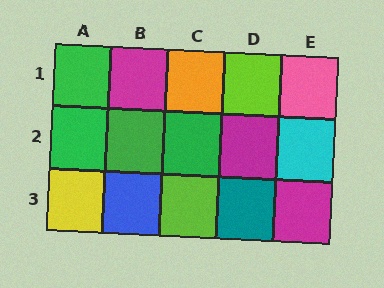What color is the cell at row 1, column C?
Orange.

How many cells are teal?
1 cell is teal.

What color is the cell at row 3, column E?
Magenta.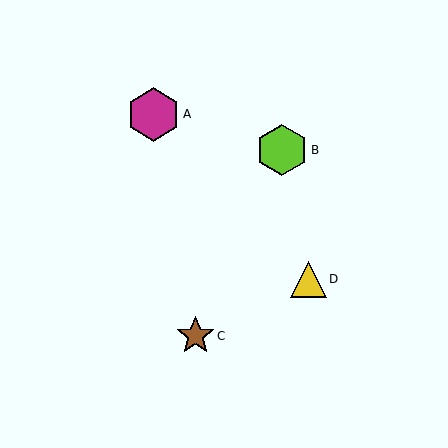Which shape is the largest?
The magenta hexagon (labeled A) is the largest.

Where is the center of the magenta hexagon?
The center of the magenta hexagon is at (153, 115).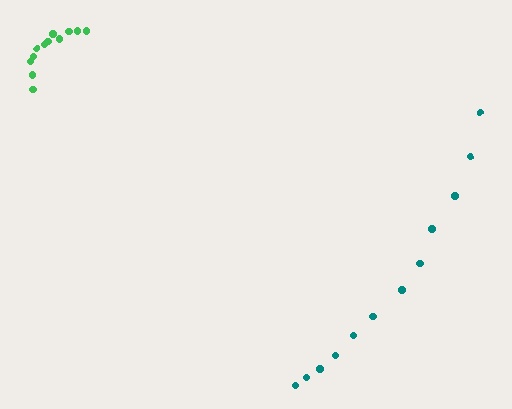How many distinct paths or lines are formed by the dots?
There are 2 distinct paths.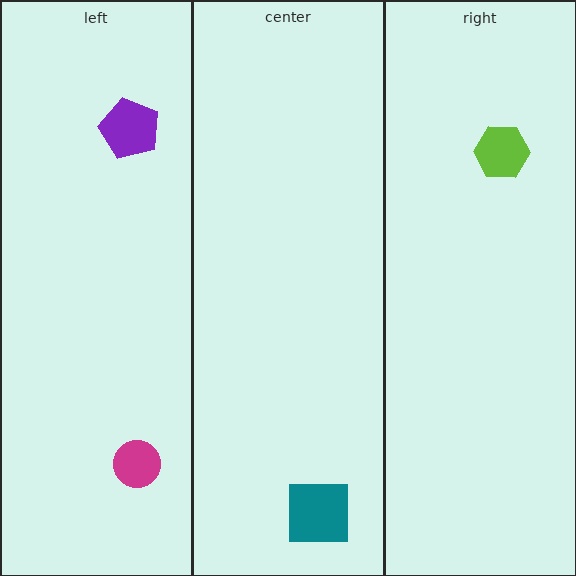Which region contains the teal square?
The center region.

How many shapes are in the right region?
1.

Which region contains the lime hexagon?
The right region.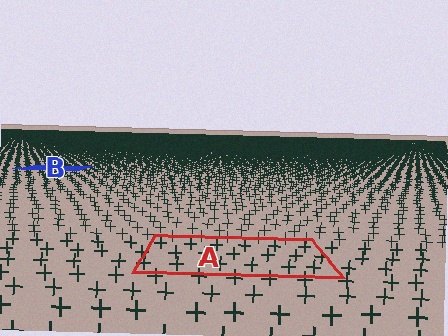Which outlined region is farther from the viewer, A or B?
Region B is farther from the viewer — the texture elements inside it appear smaller and more densely packed.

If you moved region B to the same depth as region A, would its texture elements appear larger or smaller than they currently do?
They would appear larger. At a closer depth, the same texture elements are projected at a bigger on-screen size.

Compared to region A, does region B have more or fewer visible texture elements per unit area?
Region B has more texture elements per unit area — they are packed more densely because it is farther away.